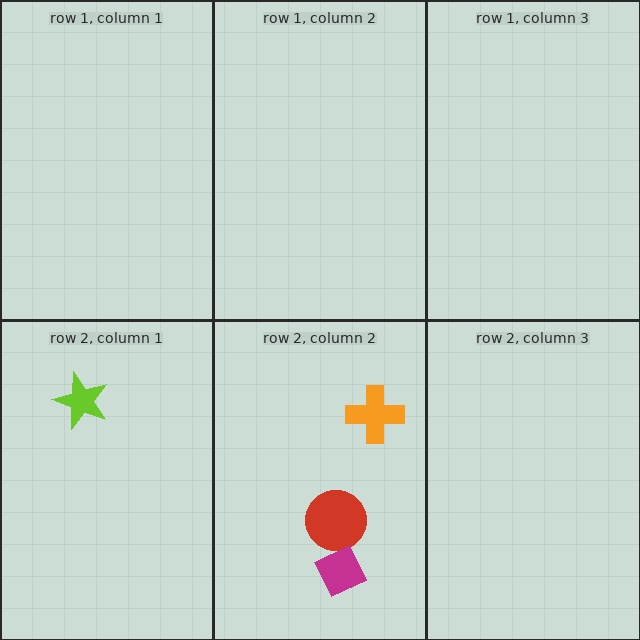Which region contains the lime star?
The row 2, column 1 region.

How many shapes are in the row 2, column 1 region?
1.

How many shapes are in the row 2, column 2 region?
3.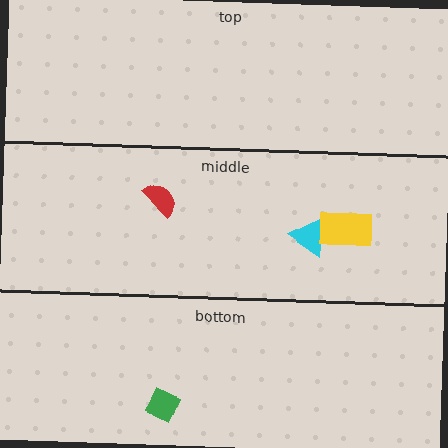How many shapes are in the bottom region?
1.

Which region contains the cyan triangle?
The middle region.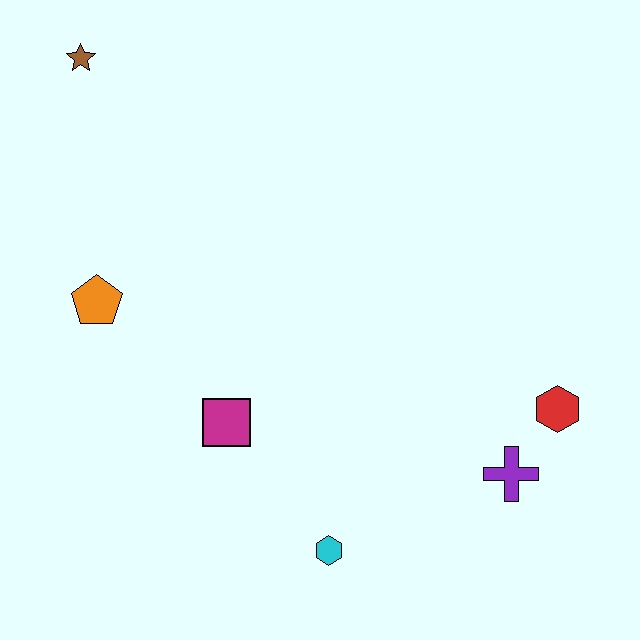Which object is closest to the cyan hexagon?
The magenta square is closest to the cyan hexagon.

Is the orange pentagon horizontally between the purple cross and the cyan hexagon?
No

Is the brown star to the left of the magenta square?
Yes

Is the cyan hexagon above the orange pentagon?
No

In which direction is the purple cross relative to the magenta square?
The purple cross is to the right of the magenta square.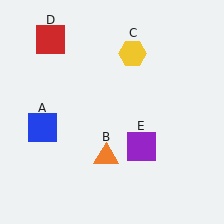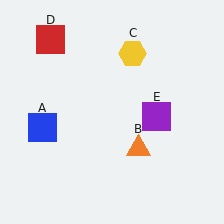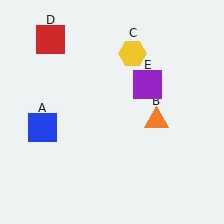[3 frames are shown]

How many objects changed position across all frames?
2 objects changed position: orange triangle (object B), purple square (object E).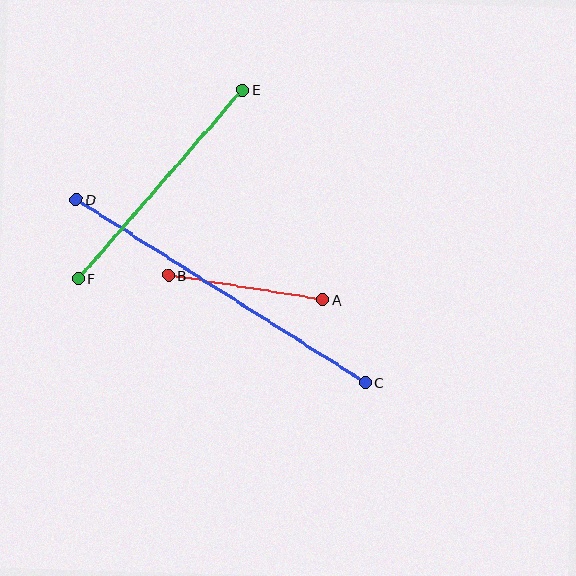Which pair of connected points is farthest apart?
Points C and D are farthest apart.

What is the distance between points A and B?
The distance is approximately 156 pixels.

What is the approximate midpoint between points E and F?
The midpoint is at approximately (160, 184) pixels.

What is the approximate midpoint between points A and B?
The midpoint is at approximately (245, 287) pixels.